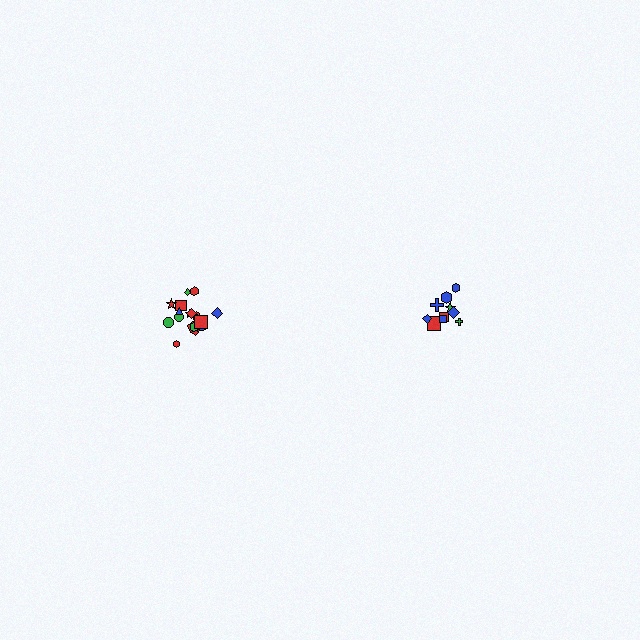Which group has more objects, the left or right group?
The left group.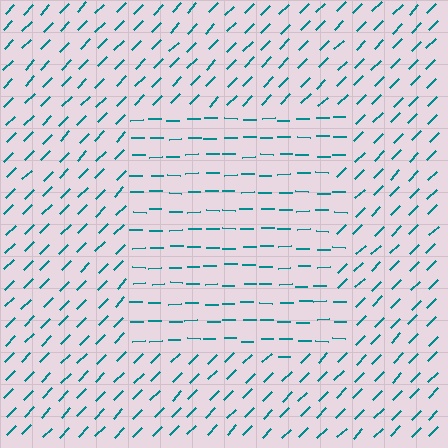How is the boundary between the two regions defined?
The boundary is defined purely by a change in line orientation (approximately 45 degrees difference). All lines are the same color and thickness.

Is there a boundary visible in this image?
Yes, there is a texture boundary formed by a change in line orientation.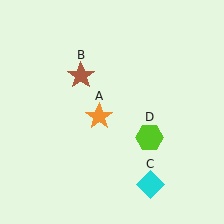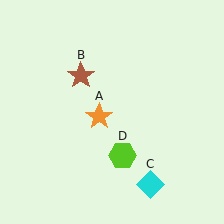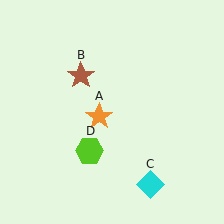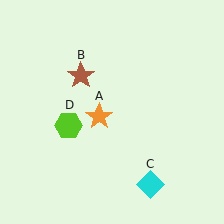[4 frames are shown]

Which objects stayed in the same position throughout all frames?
Orange star (object A) and brown star (object B) and cyan diamond (object C) remained stationary.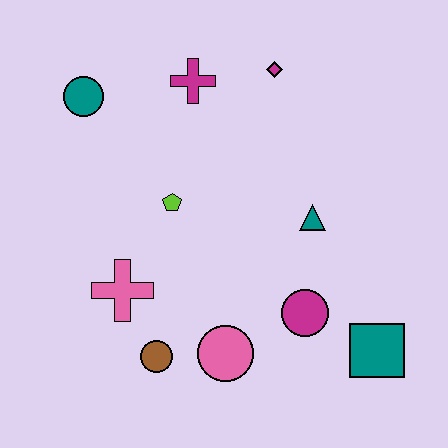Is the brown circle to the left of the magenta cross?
Yes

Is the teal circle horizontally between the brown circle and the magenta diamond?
No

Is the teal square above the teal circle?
No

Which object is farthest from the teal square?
The teal circle is farthest from the teal square.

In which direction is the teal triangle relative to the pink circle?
The teal triangle is above the pink circle.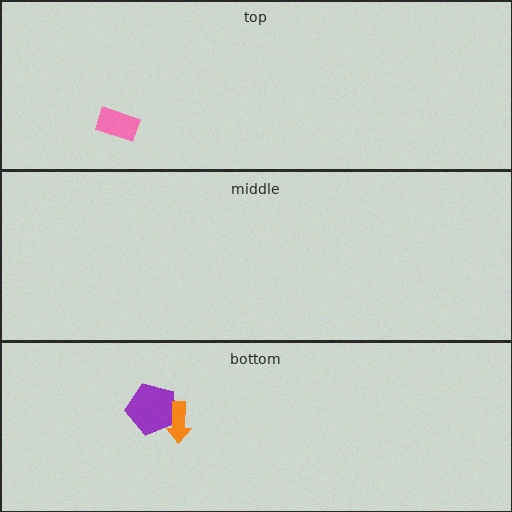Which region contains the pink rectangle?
The top region.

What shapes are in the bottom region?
The purple pentagon, the orange arrow.